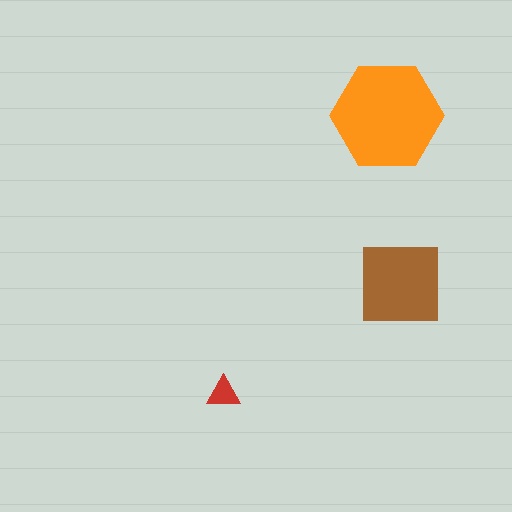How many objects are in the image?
There are 3 objects in the image.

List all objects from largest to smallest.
The orange hexagon, the brown square, the red triangle.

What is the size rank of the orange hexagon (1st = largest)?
1st.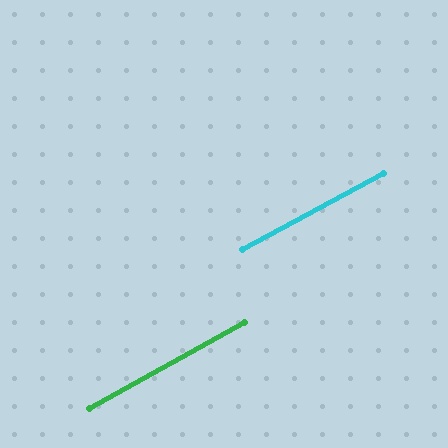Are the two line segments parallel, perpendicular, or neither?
Parallel — their directions differ by only 0.9°.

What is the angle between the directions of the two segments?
Approximately 1 degree.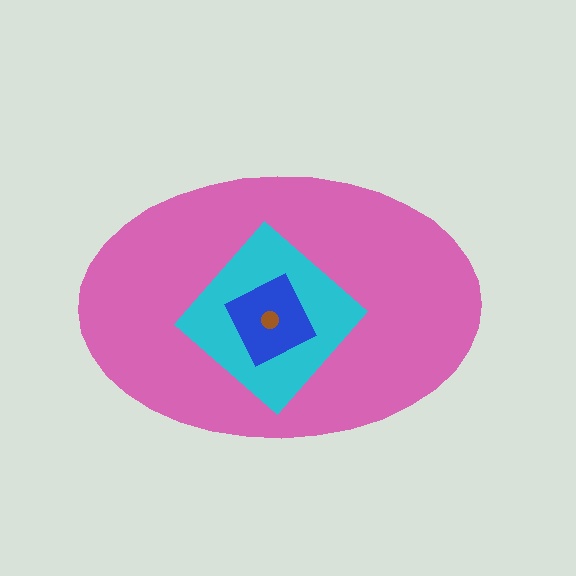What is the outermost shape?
The pink ellipse.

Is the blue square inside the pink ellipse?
Yes.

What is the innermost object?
The brown circle.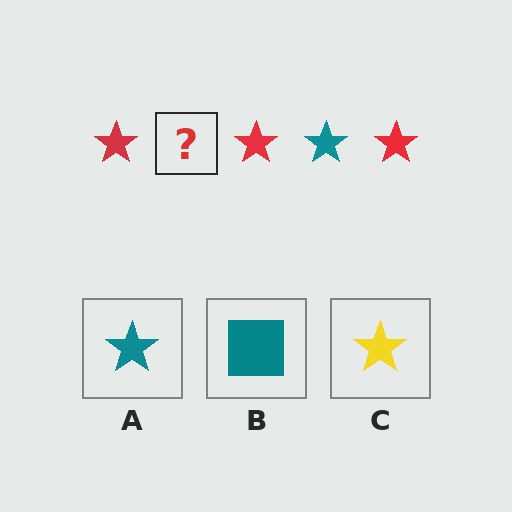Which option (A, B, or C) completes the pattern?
A.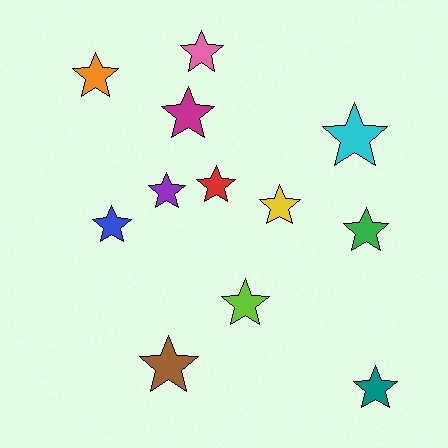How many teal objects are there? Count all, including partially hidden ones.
There is 1 teal object.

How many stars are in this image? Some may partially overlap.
There are 12 stars.